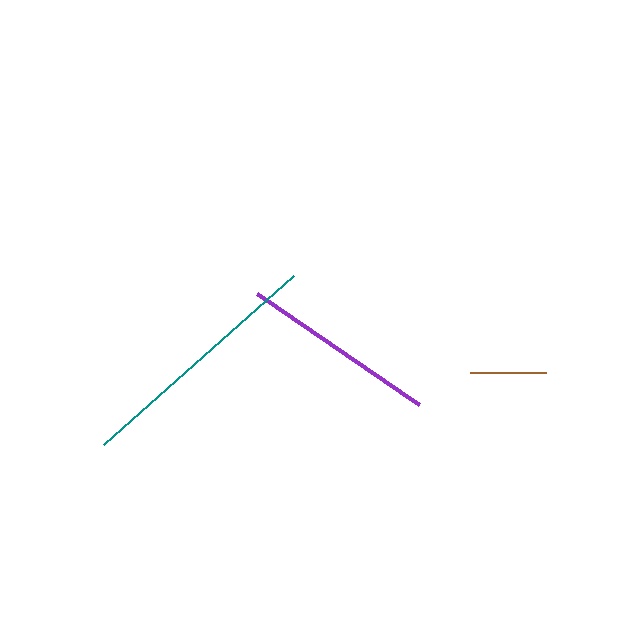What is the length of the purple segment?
The purple segment is approximately 196 pixels long.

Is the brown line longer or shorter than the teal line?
The teal line is longer than the brown line.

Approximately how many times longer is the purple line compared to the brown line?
The purple line is approximately 2.6 times the length of the brown line.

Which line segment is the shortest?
The brown line is the shortest at approximately 75 pixels.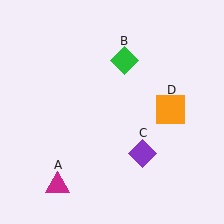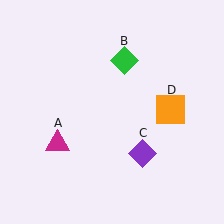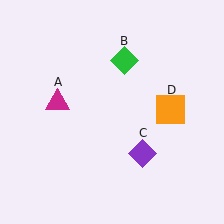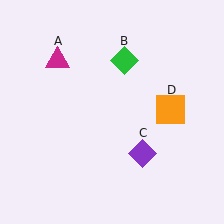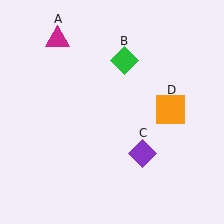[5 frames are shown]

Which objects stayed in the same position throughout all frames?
Green diamond (object B) and purple diamond (object C) and orange square (object D) remained stationary.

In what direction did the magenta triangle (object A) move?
The magenta triangle (object A) moved up.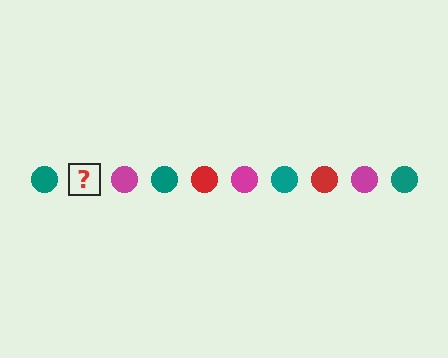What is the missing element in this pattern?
The missing element is a red circle.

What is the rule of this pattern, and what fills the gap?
The rule is that the pattern cycles through teal, red, magenta circles. The gap should be filled with a red circle.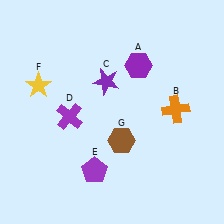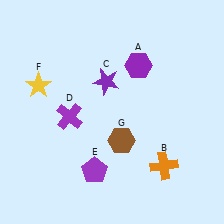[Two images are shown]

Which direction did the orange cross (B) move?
The orange cross (B) moved down.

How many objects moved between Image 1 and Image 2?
1 object moved between the two images.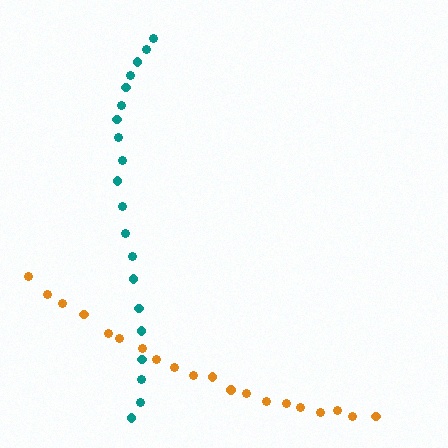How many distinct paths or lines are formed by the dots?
There are 2 distinct paths.